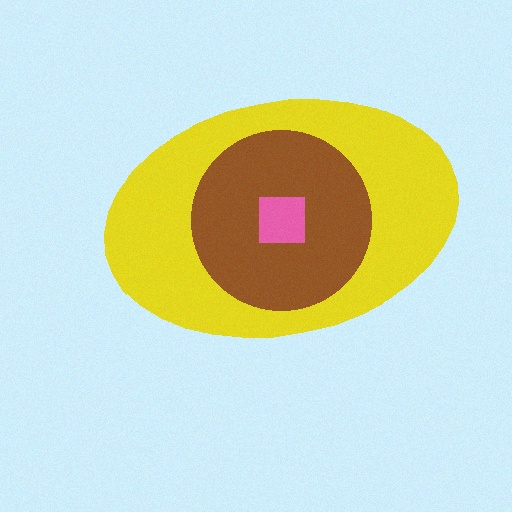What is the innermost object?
The pink square.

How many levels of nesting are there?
3.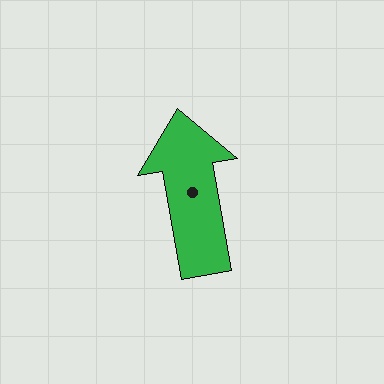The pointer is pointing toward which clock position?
Roughly 12 o'clock.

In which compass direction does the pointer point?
North.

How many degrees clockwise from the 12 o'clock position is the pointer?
Approximately 350 degrees.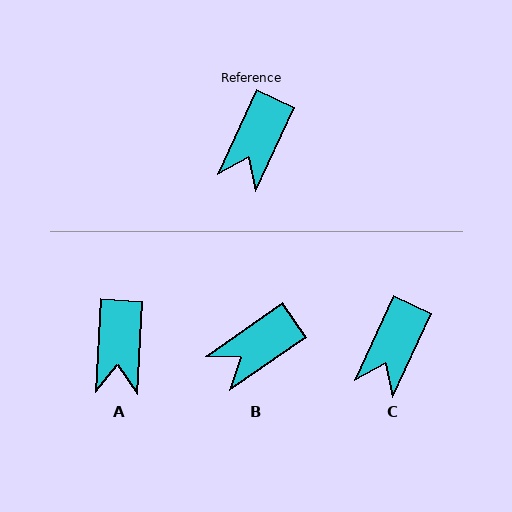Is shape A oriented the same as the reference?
No, it is off by about 22 degrees.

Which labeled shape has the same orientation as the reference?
C.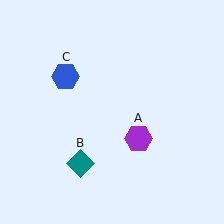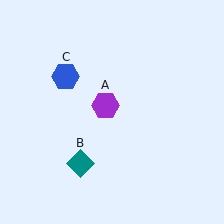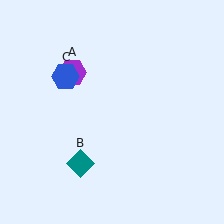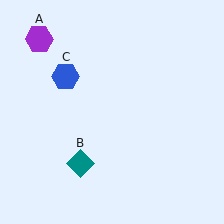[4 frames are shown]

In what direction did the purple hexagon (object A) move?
The purple hexagon (object A) moved up and to the left.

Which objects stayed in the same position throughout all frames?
Teal diamond (object B) and blue hexagon (object C) remained stationary.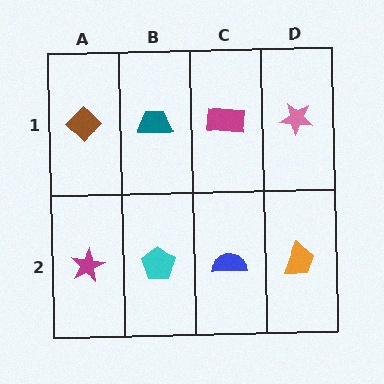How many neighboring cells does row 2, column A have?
2.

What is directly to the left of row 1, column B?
A brown diamond.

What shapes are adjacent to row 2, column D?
A pink star (row 1, column D), a blue semicircle (row 2, column C).